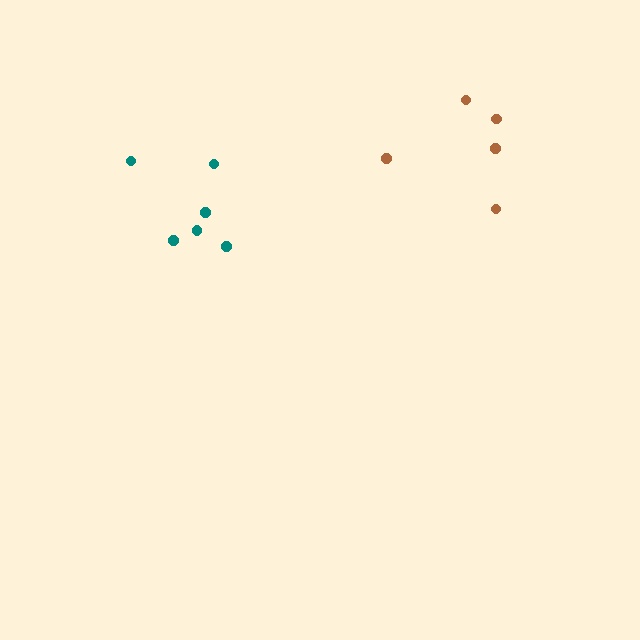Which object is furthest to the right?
The brown cluster is rightmost.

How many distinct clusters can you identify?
There are 2 distinct clusters.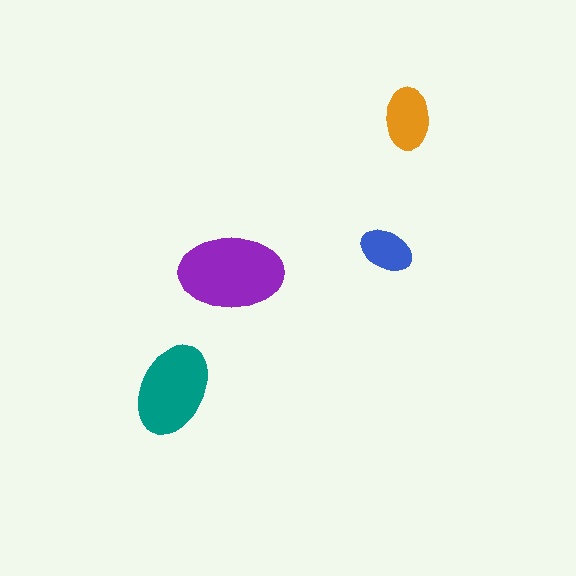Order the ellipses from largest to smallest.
the purple one, the teal one, the orange one, the blue one.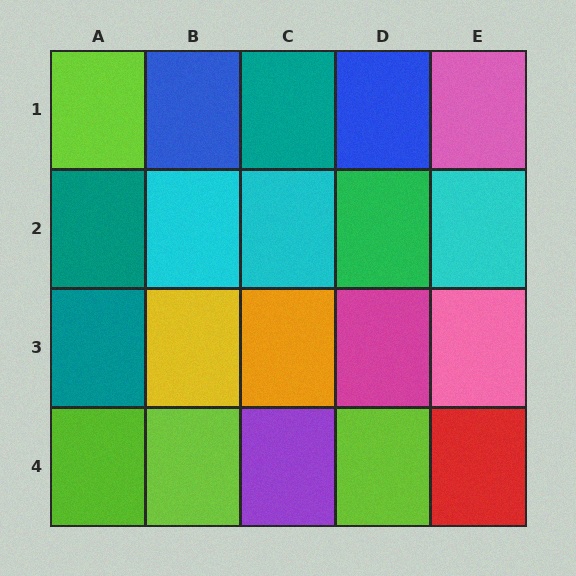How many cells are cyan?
3 cells are cyan.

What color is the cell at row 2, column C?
Cyan.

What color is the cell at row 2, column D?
Green.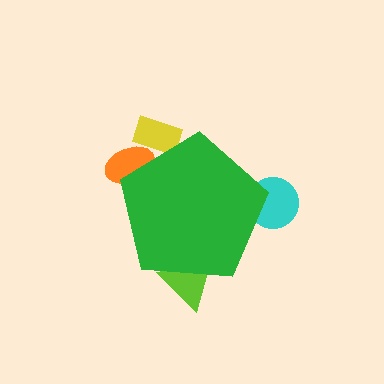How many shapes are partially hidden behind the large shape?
4 shapes are partially hidden.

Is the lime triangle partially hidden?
Yes, the lime triangle is partially hidden behind the green pentagon.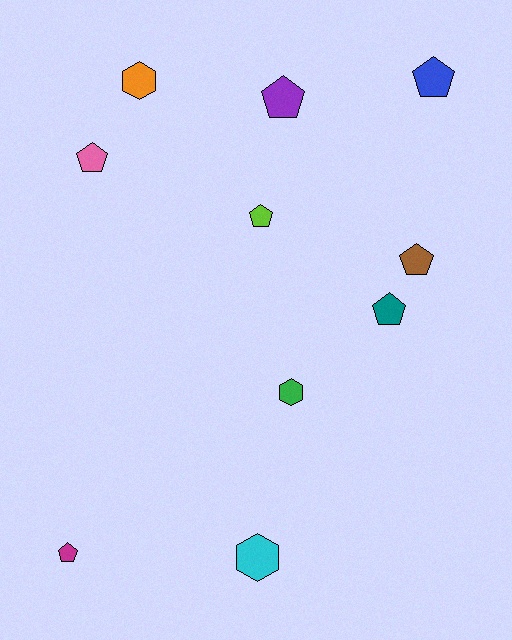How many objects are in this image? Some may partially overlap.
There are 10 objects.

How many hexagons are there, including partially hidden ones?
There are 3 hexagons.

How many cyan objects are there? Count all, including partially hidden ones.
There is 1 cyan object.